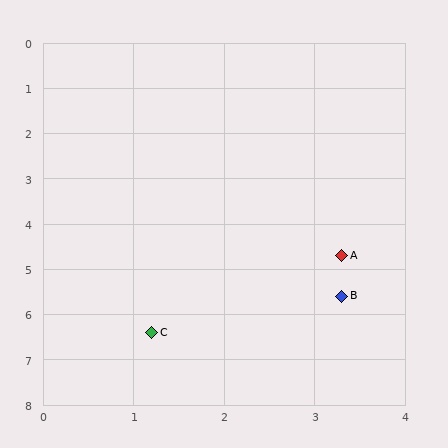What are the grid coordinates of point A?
Point A is at approximately (3.3, 4.7).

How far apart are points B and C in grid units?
Points B and C are about 2.2 grid units apart.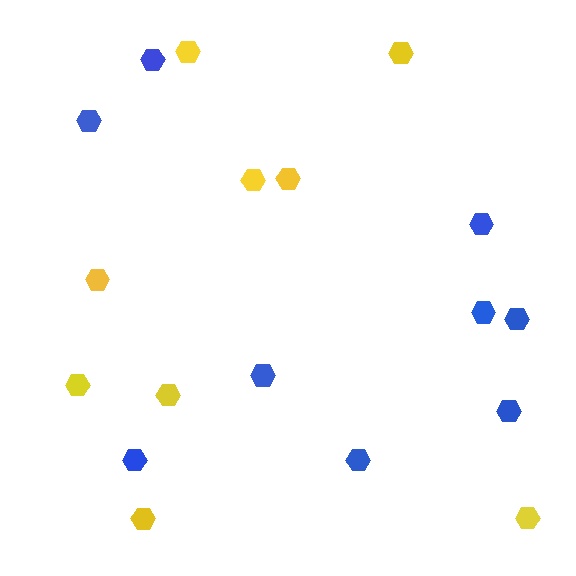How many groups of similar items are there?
There are 2 groups: one group of yellow hexagons (9) and one group of blue hexagons (9).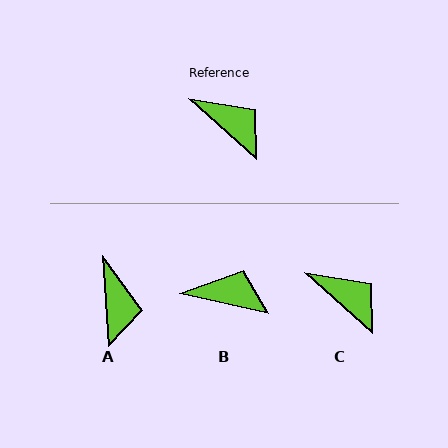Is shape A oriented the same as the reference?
No, it is off by about 44 degrees.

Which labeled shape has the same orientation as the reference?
C.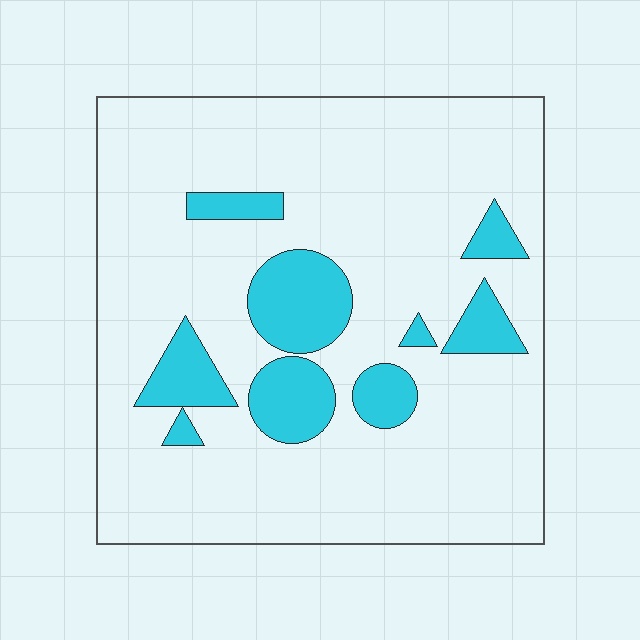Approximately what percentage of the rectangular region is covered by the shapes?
Approximately 15%.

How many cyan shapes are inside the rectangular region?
9.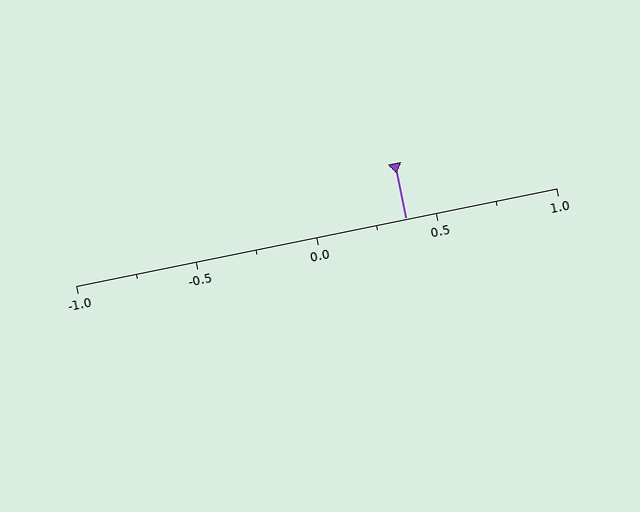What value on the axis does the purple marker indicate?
The marker indicates approximately 0.38.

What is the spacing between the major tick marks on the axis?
The major ticks are spaced 0.5 apart.